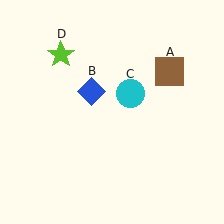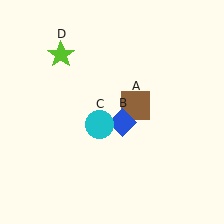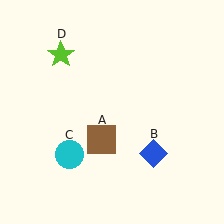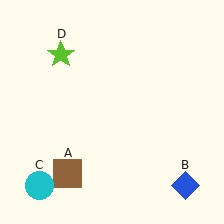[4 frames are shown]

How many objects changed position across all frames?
3 objects changed position: brown square (object A), blue diamond (object B), cyan circle (object C).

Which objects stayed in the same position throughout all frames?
Lime star (object D) remained stationary.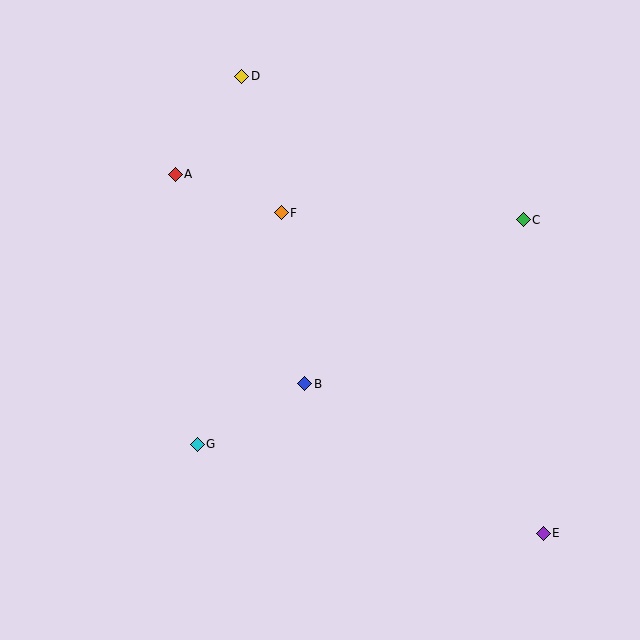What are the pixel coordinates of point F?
Point F is at (281, 213).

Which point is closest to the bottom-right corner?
Point E is closest to the bottom-right corner.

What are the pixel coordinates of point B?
Point B is at (305, 384).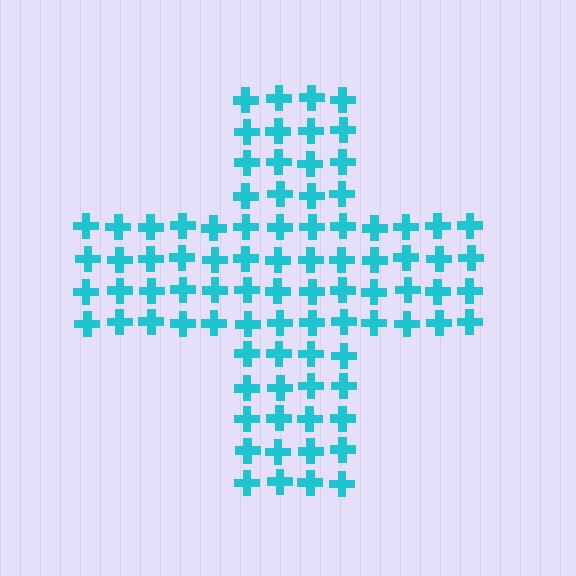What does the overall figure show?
The overall figure shows a cross.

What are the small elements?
The small elements are crosses.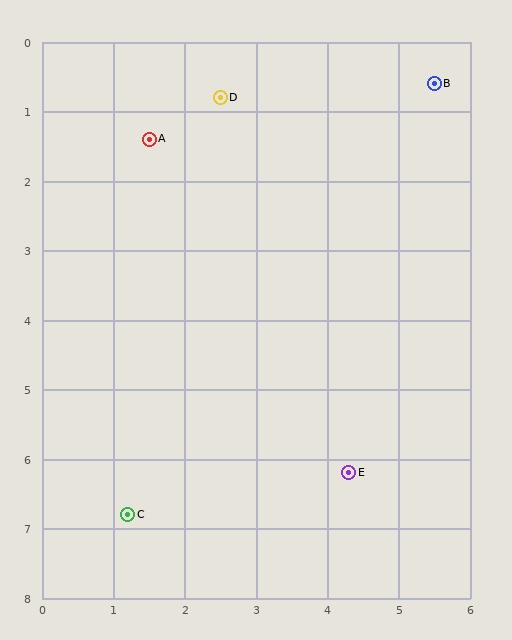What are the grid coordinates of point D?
Point D is at approximately (2.5, 0.8).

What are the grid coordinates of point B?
Point B is at approximately (5.5, 0.6).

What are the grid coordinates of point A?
Point A is at approximately (1.5, 1.4).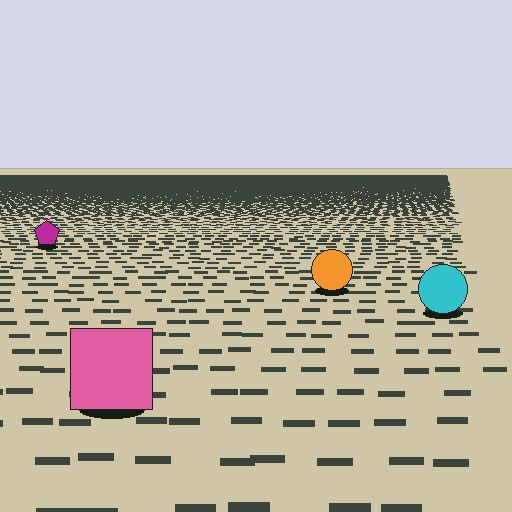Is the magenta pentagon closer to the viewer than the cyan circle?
No. The cyan circle is closer — you can tell from the texture gradient: the ground texture is coarser near it.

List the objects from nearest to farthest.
From nearest to farthest: the pink square, the cyan circle, the orange circle, the magenta pentagon.